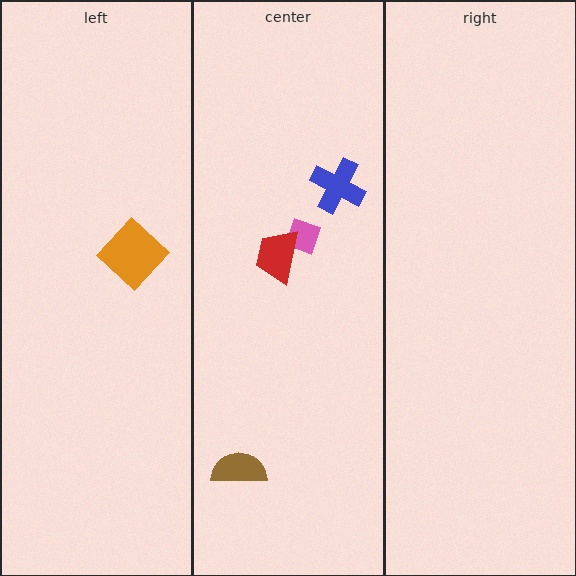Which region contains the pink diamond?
The center region.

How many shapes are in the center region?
4.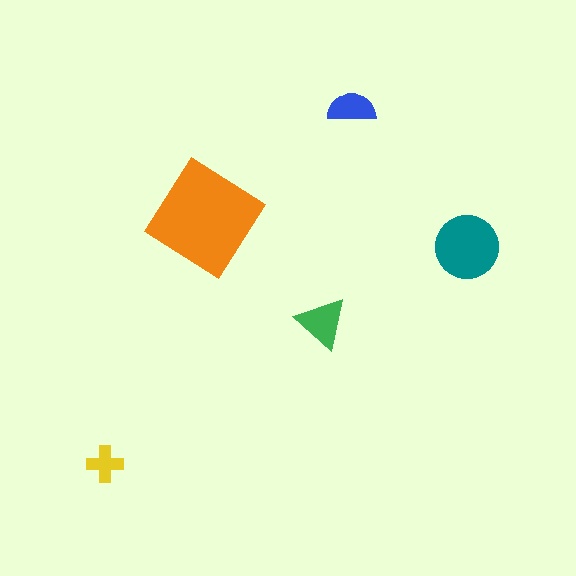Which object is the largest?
The orange diamond.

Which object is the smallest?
The yellow cross.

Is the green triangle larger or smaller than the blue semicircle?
Larger.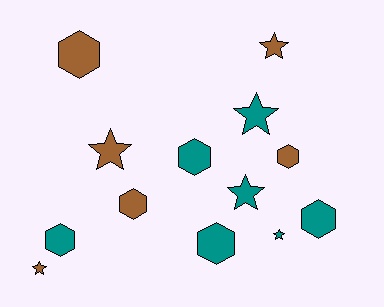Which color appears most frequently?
Teal, with 7 objects.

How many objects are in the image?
There are 13 objects.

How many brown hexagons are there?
There are 3 brown hexagons.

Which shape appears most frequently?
Hexagon, with 7 objects.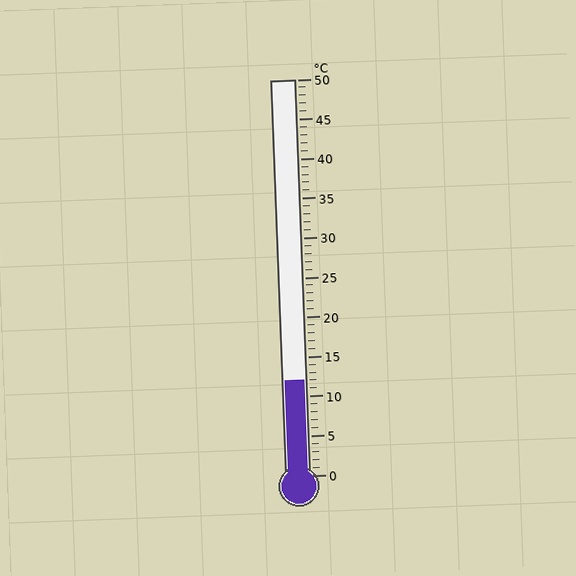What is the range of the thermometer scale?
The thermometer scale ranges from 0°C to 50°C.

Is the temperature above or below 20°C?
The temperature is below 20°C.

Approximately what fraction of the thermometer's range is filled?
The thermometer is filled to approximately 25% of its range.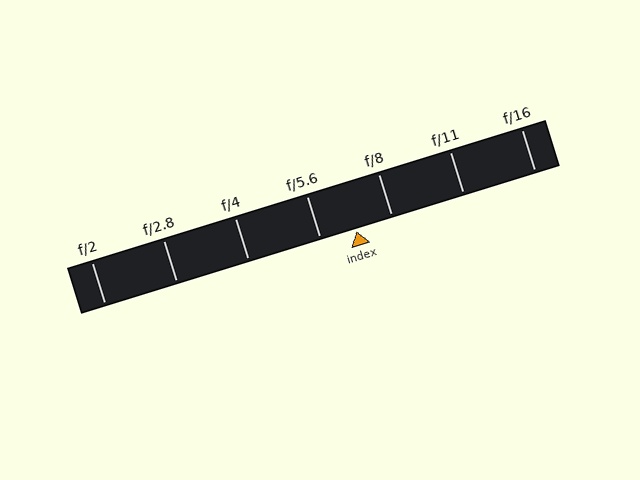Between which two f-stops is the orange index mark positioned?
The index mark is between f/5.6 and f/8.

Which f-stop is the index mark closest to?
The index mark is closest to f/8.